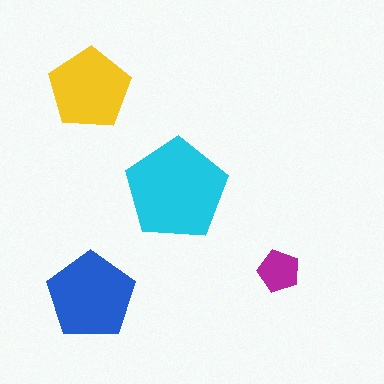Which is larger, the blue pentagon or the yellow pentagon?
The blue one.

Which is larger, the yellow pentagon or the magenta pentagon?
The yellow one.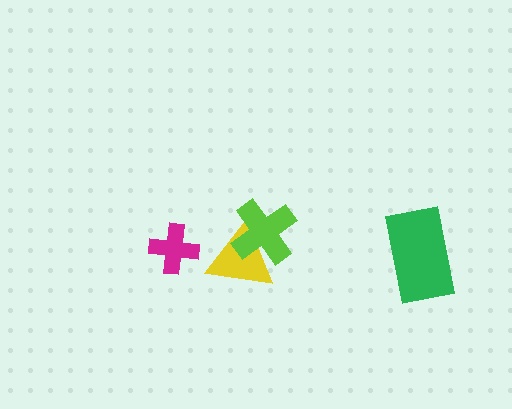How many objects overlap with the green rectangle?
0 objects overlap with the green rectangle.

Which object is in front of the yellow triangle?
The lime cross is in front of the yellow triangle.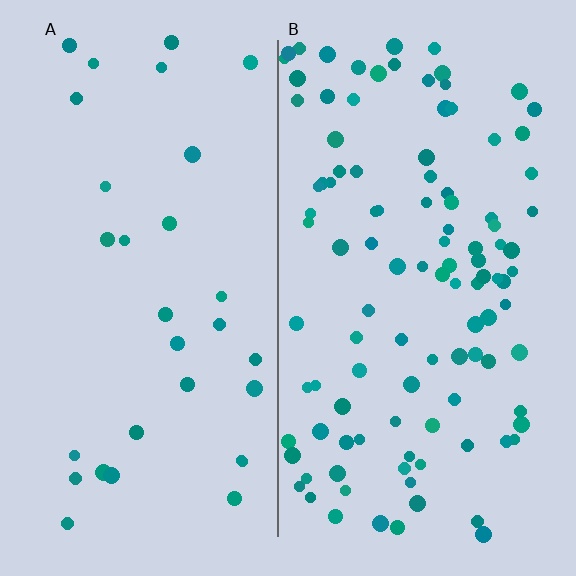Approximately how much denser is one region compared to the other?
Approximately 3.5× — region B over region A.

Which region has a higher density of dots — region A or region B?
B (the right).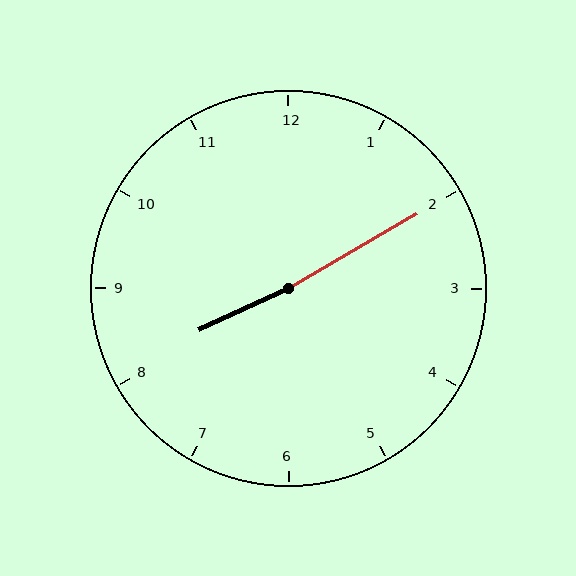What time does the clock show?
8:10.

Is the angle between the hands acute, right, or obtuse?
It is obtuse.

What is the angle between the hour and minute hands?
Approximately 175 degrees.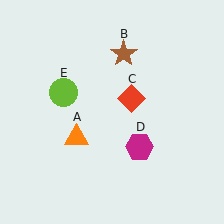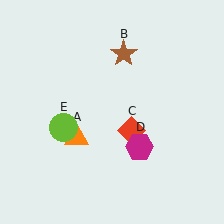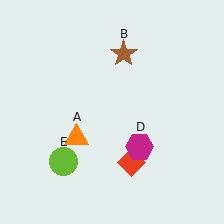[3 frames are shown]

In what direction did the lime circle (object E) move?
The lime circle (object E) moved down.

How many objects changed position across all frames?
2 objects changed position: red diamond (object C), lime circle (object E).